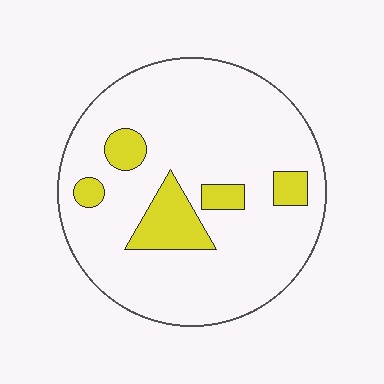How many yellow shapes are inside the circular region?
5.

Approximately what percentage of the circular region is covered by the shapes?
Approximately 15%.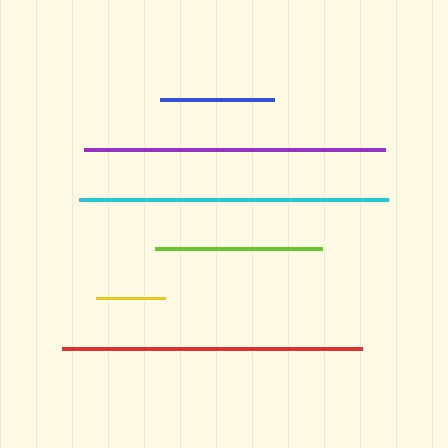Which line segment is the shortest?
The yellow line is the shortest at approximately 69 pixels.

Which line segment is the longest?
The cyan line is the longest at approximately 310 pixels.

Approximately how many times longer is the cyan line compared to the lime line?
The cyan line is approximately 1.9 times the length of the lime line.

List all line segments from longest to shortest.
From longest to shortest: cyan, purple, red, lime, blue, yellow.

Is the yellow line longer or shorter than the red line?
The red line is longer than the yellow line.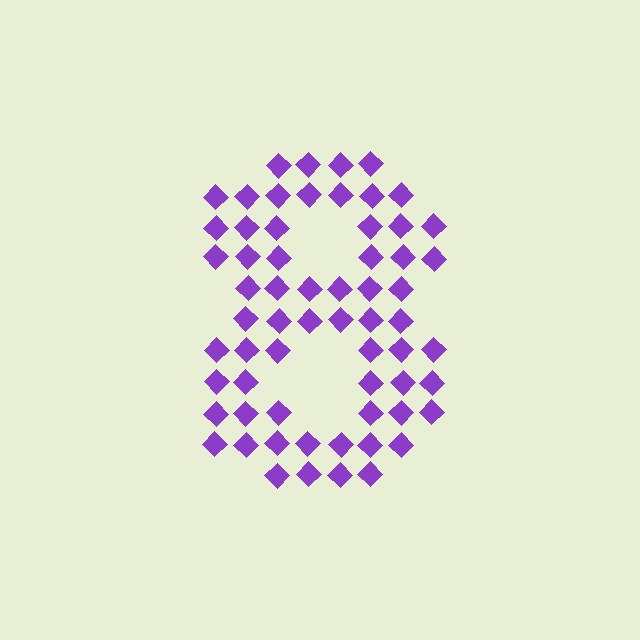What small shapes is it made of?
It is made of small diamonds.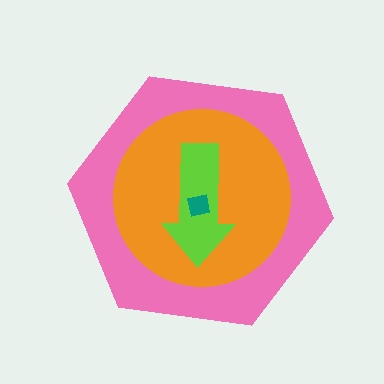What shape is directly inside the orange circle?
The lime arrow.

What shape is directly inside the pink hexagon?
The orange circle.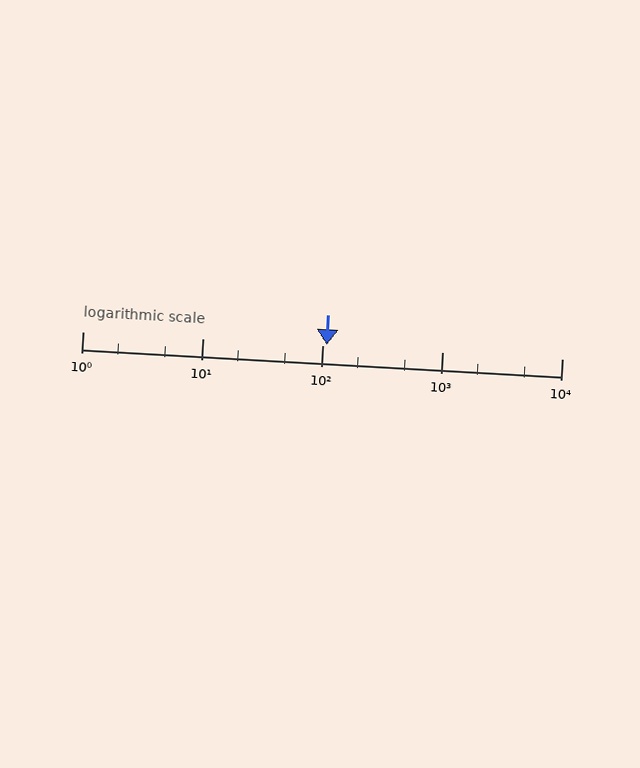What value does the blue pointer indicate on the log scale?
The pointer indicates approximately 110.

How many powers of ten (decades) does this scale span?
The scale spans 4 decades, from 1 to 10000.